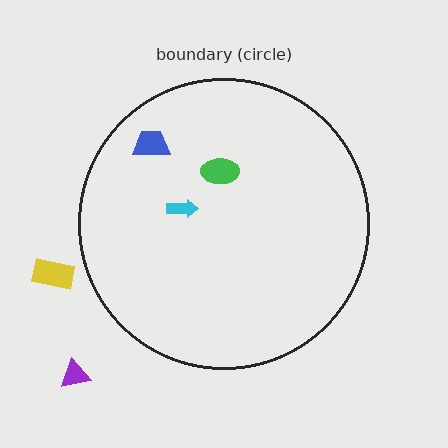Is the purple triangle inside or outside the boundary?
Outside.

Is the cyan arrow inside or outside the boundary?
Inside.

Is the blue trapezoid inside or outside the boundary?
Inside.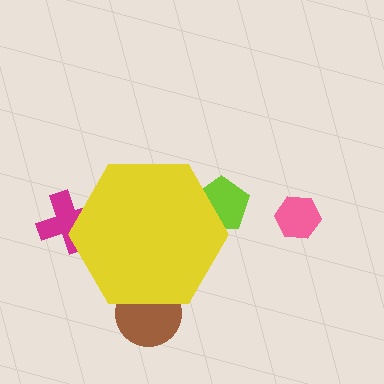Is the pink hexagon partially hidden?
No, the pink hexagon is fully visible.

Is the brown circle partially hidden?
Yes, the brown circle is partially hidden behind the yellow hexagon.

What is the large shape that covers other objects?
A yellow hexagon.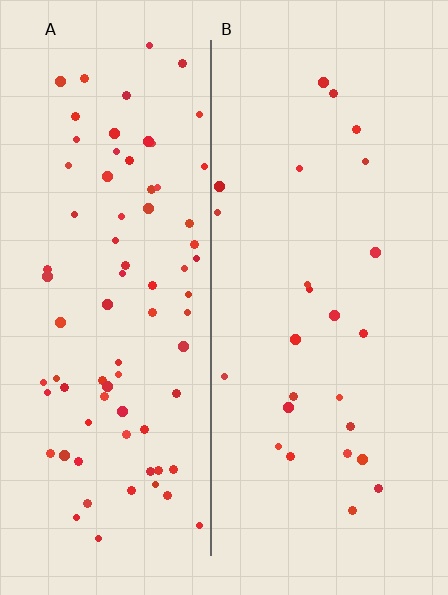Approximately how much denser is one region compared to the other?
Approximately 3.1× — region A over region B.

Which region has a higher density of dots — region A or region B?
A (the left).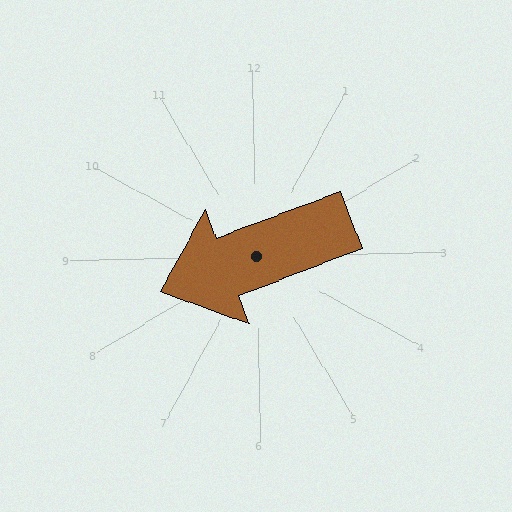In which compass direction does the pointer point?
West.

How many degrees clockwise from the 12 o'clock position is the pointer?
Approximately 251 degrees.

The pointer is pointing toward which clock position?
Roughly 8 o'clock.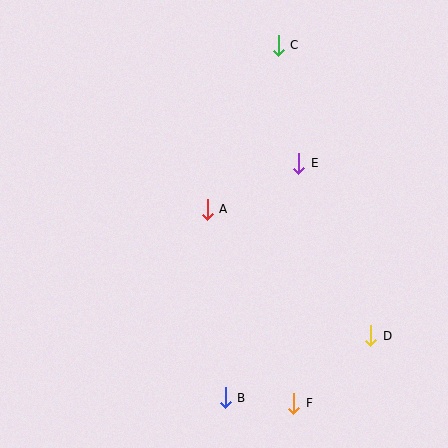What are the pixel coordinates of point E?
Point E is at (299, 163).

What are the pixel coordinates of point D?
Point D is at (371, 336).